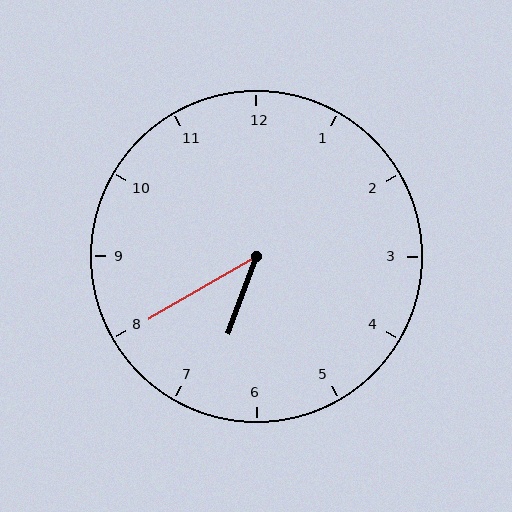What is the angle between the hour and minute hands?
Approximately 40 degrees.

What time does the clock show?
6:40.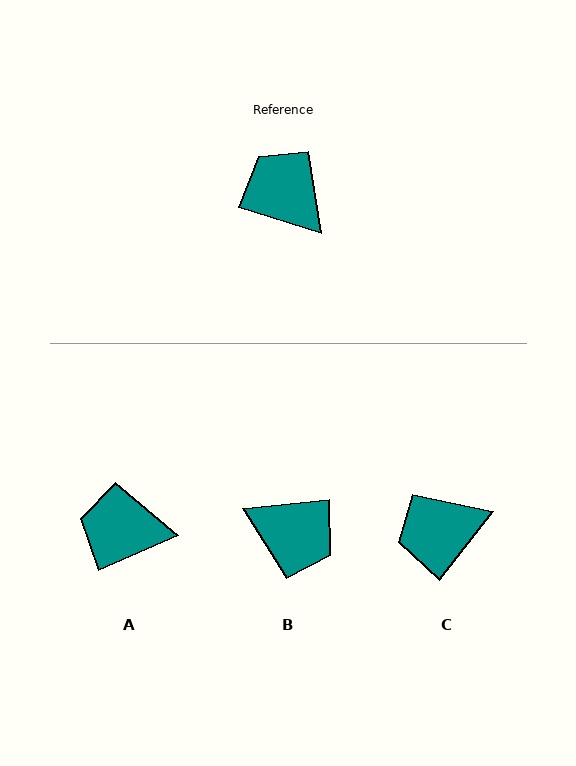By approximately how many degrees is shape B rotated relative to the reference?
Approximately 157 degrees clockwise.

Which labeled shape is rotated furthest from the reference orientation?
B, about 157 degrees away.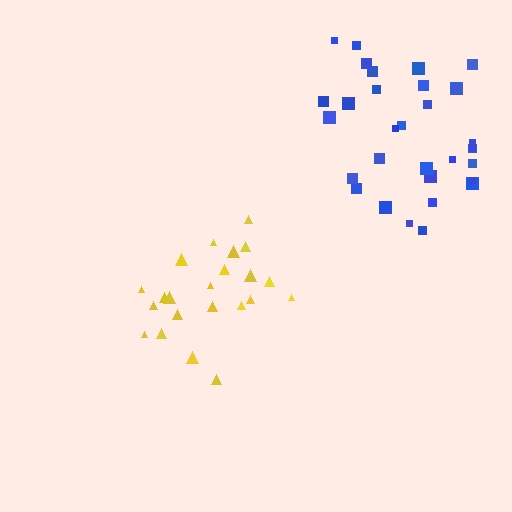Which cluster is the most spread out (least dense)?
Blue.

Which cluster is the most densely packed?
Yellow.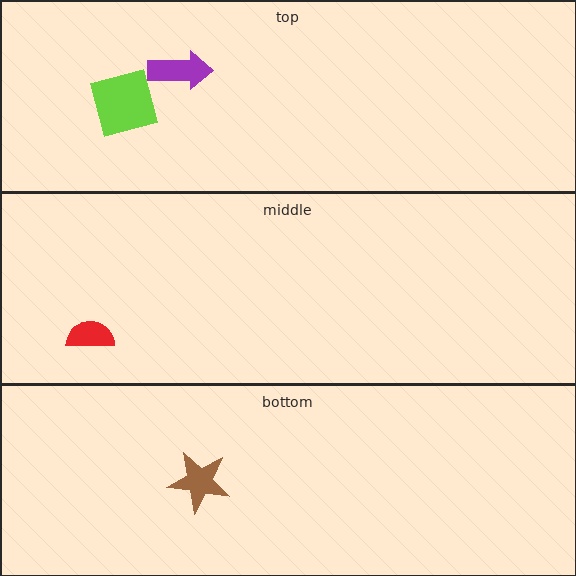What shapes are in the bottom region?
The brown star.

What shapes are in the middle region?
The red semicircle.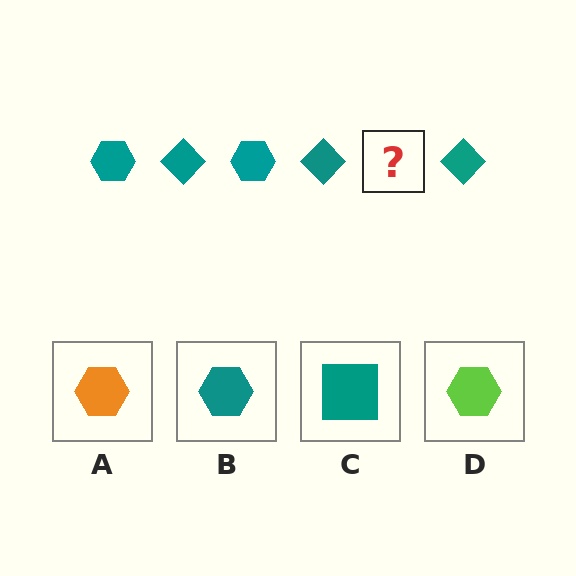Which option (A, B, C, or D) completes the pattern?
B.